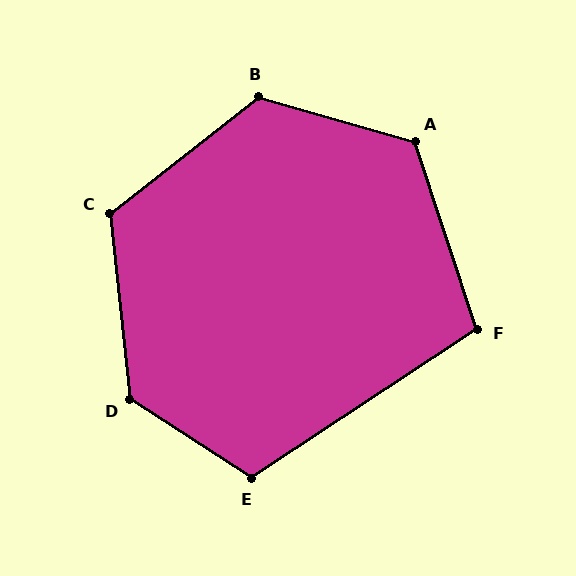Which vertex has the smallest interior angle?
F, at approximately 105 degrees.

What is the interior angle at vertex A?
Approximately 124 degrees (obtuse).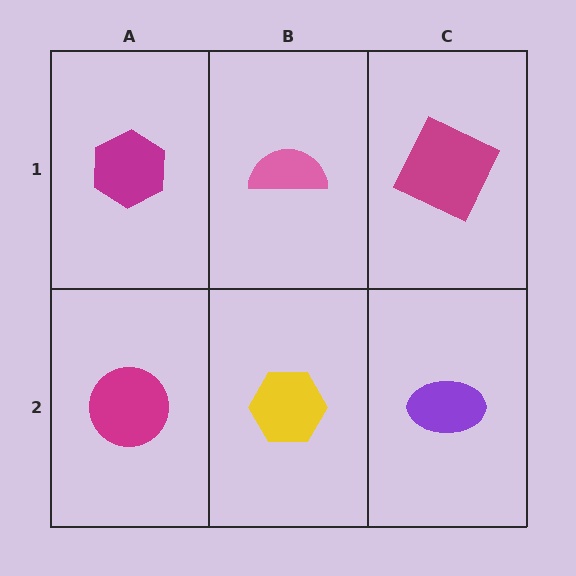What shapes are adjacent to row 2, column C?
A magenta square (row 1, column C), a yellow hexagon (row 2, column B).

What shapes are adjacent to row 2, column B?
A pink semicircle (row 1, column B), a magenta circle (row 2, column A), a purple ellipse (row 2, column C).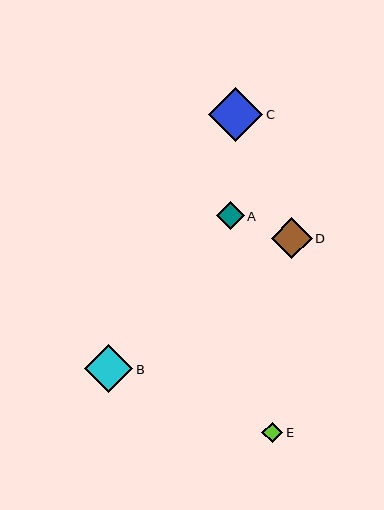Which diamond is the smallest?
Diamond E is the smallest with a size of approximately 21 pixels.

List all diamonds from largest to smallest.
From largest to smallest: C, B, D, A, E.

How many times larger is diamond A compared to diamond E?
Diamond A is approximately 1.3 times the size of diamond E.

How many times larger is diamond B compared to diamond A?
Diamond B is approximately 1.7 times the size of diamond A.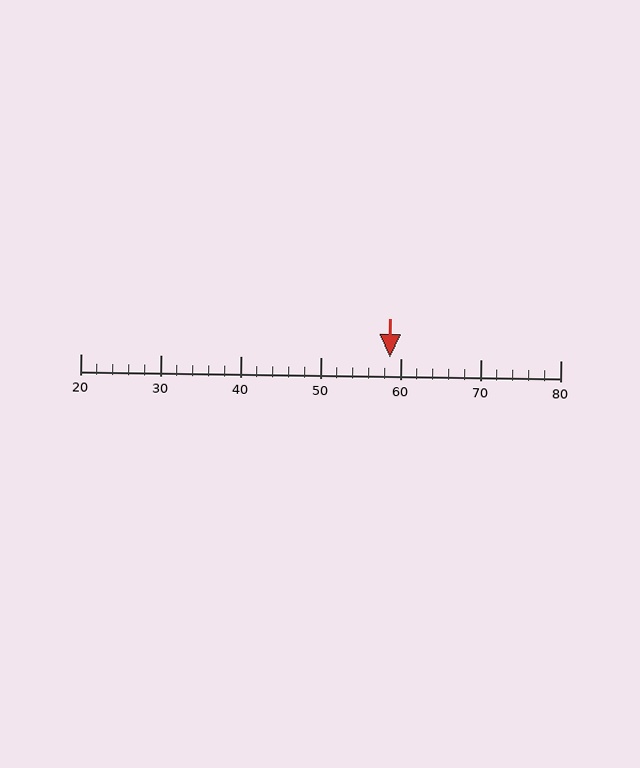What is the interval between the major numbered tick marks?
The major tick marks are spaced 10 units apart.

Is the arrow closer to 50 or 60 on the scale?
The arrow is closer to 60.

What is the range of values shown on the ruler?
The ruler shows values from 20 to 80.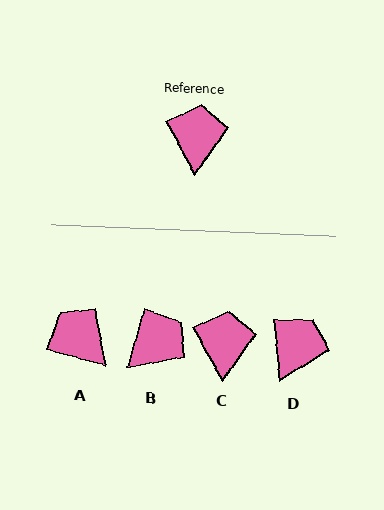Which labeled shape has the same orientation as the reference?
C.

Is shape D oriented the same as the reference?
No, it is off by about 23 degrees.